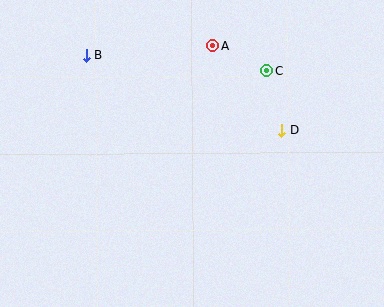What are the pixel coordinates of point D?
Point D is at (281, 131).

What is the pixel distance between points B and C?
The distance between B and C is 181 pixels.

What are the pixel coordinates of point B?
Point B is at (86, 55).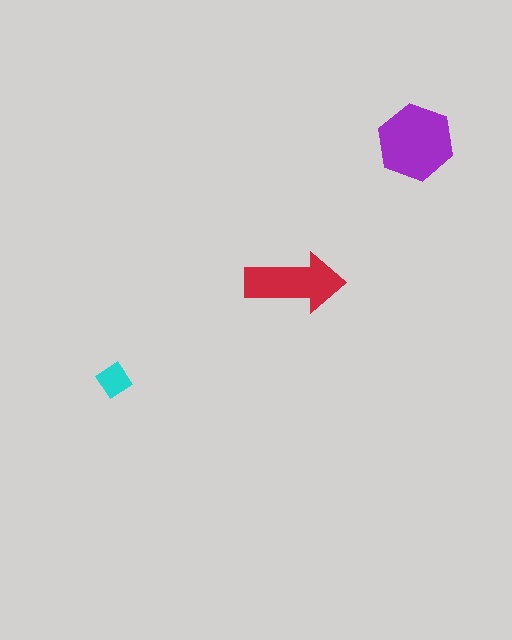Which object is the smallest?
The cyan diamond.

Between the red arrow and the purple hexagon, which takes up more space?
The purple hexagon.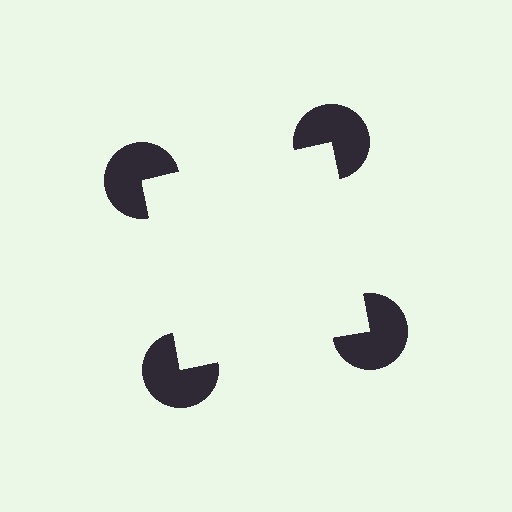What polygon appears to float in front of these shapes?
An illusory square — its edges are inferred from the aligned wedge cuts in the pac-man discs, not physically drawn.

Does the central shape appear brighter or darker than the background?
It typically appears slightly brighter than the background, even though no actual brightness change is drawn.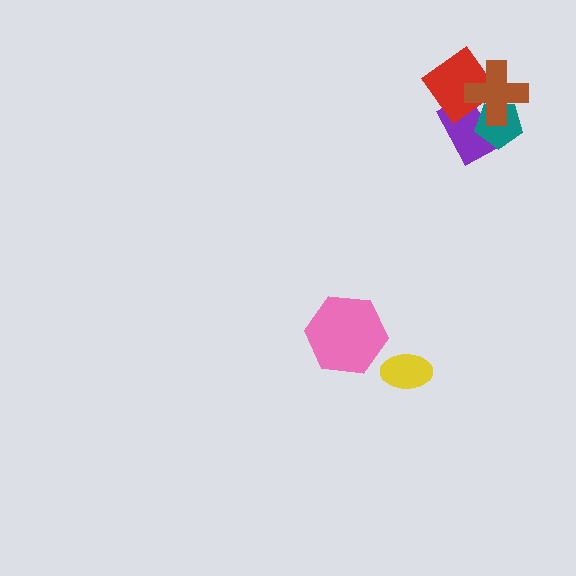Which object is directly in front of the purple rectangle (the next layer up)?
The red diamond is directly in front of the purple rectangle.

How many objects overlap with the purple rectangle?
3 objects overlap with the purple rectangle.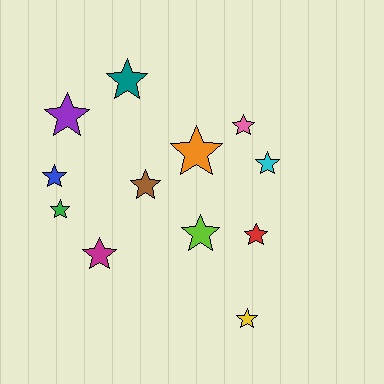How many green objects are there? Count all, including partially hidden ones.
There is 1 green object.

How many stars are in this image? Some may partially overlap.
There are 12 stars.